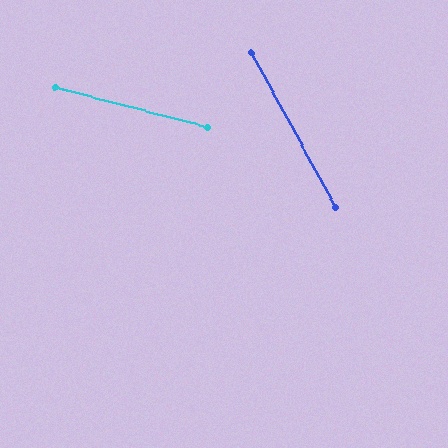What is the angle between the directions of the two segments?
Approximately 46 degrees.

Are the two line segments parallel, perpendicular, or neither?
Neither parallel nor perpendicular — they differ by about 46°.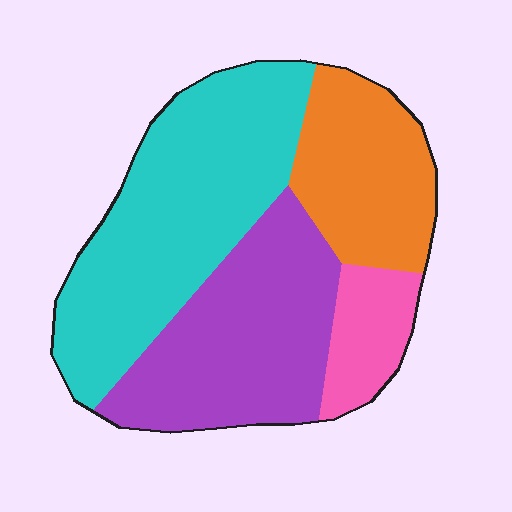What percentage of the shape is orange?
Orange takes up about one fifth (1/5) of the shape.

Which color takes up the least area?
Pink, at roughly 10%.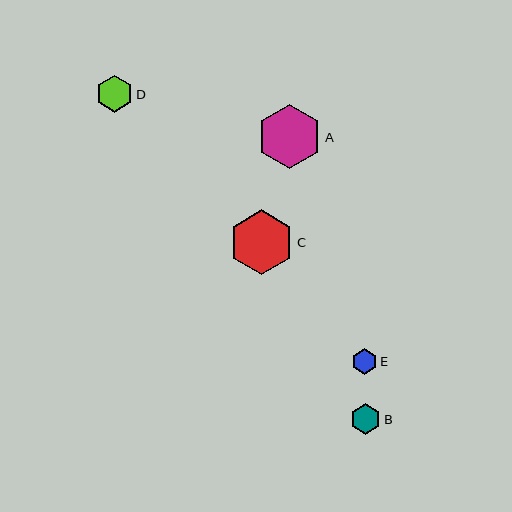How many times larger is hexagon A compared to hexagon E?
Hexagon A is approximately 2.6 times the size of hexagon E.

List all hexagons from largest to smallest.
From largest to smallest: C, A, D, B, E.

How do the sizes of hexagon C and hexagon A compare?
Hexagon C and hexagon A are approximately the same size.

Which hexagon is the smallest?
Hexagon E is the smallest with a size of approximately 25 pixels.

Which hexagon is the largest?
Hexagon C is the largest with a size of approximately 65 pixels.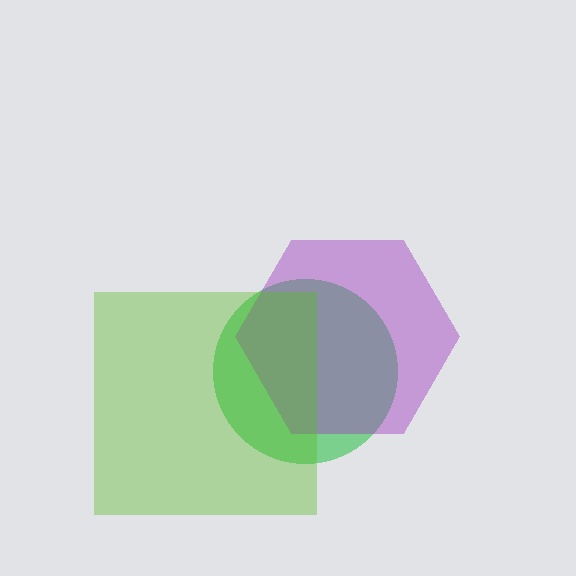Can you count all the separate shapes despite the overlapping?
Yes, there are 3 separate shapes.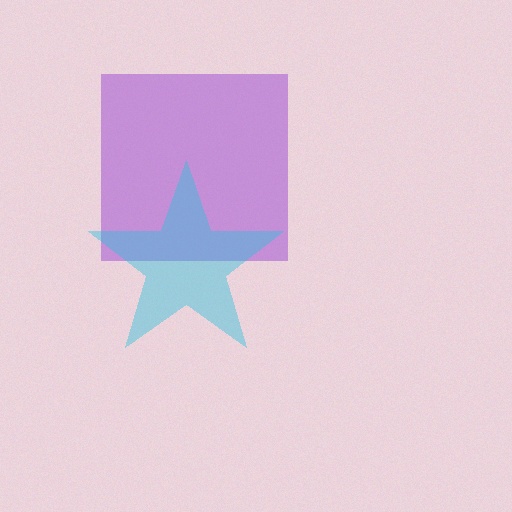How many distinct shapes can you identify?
There are 2 distinct shapes: a purple square, a cyan star.